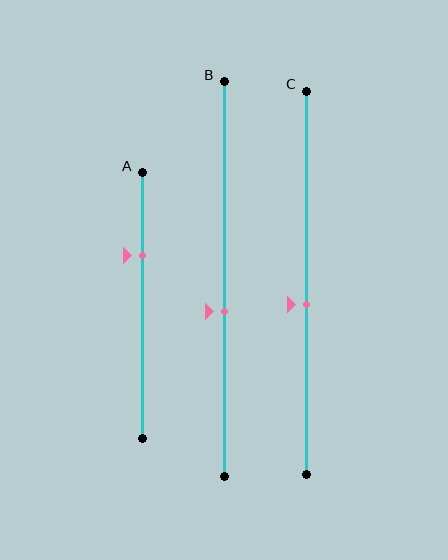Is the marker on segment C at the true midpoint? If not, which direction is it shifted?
No, the marker on segment C is shifted downward by about 6% of the segment length.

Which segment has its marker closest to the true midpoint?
Segment C has its marker closest to the true midpoint.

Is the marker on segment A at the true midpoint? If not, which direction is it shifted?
No, the marker on segment A is shifted upward by about 19% of the segment length.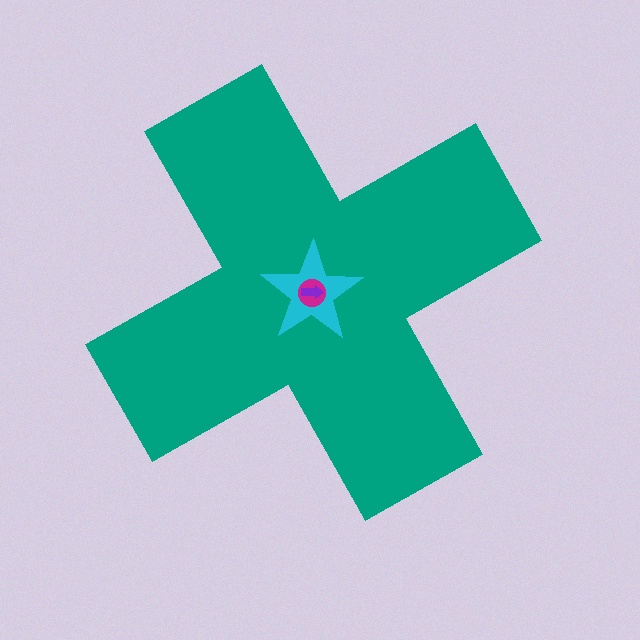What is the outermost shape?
The teal cross.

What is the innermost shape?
The purple arrow.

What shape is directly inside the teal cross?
The cyan star.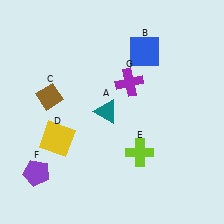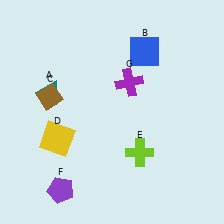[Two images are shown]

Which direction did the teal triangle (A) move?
The teal triangle (A) moved left.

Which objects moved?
The objects that moved are: the teal triangle (A), the purple pentagon (F).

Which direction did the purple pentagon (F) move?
The purple pentagon (F) moved right.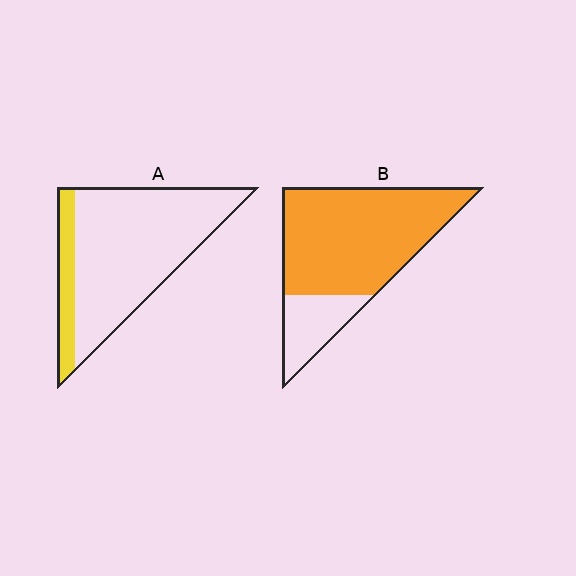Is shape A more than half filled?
No.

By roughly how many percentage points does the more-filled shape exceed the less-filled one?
By roughly 60 percentage points (B over A).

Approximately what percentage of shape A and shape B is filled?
A is approximately 15% and B is approximately 80%.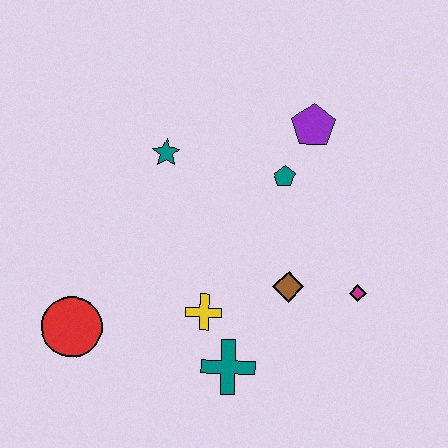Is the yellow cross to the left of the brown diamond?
Yes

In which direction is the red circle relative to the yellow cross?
The red circle is to the left of the yellow cross.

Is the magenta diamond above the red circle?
Yes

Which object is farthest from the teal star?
The magenta diamond is farthest from the teal star.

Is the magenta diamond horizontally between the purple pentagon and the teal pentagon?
No